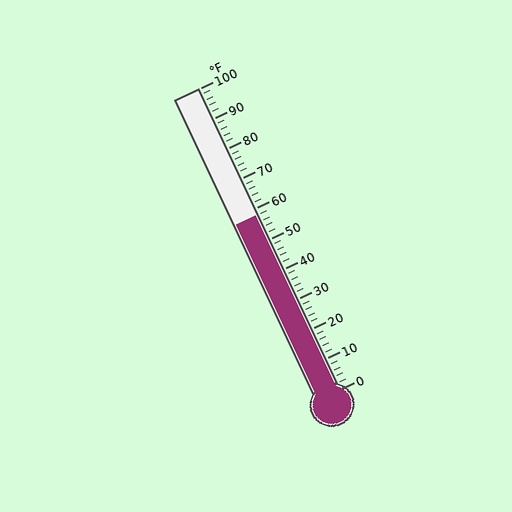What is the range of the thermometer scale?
The thermometer scale ranges from 0°F to 100°F.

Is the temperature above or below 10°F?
The temperature is above 10°F.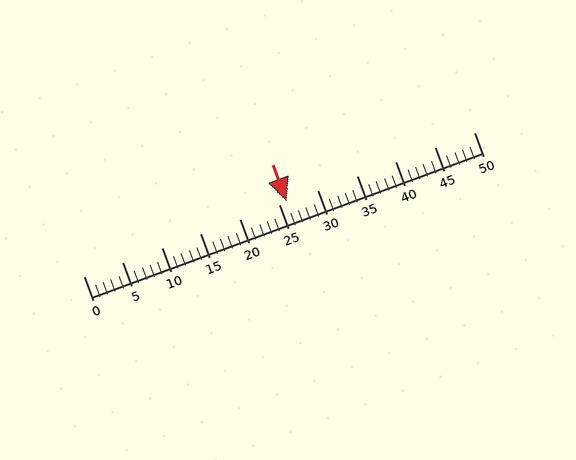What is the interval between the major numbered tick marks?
The major tick marks are spaced 5 units apart.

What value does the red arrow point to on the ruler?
The red arrow points to approximately 26.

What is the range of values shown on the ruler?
The ruler shows values from 0 to 50.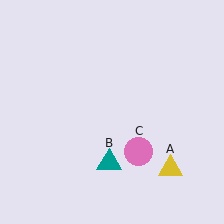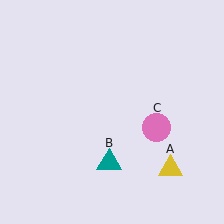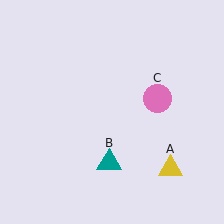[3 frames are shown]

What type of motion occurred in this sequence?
The pink circle (object C) rotated counterclockwise around the center of the scene.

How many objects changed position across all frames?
1 object changed position: pink circle (object C).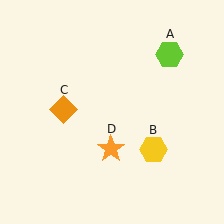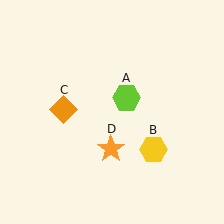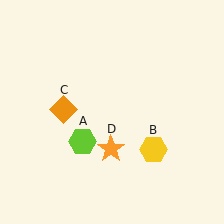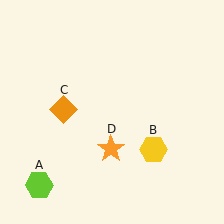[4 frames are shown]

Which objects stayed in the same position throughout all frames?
Yellow hexagon (object B) and orange diamond (object C) and orange star (object D) remained stationary.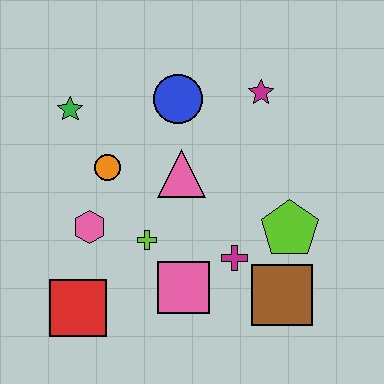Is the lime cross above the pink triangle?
No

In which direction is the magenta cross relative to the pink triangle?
The magenta cross is below the pink triangle.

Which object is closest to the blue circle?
The pink triangle is closest to the blue circle.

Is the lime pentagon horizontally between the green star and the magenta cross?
No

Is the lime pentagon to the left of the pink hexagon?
No